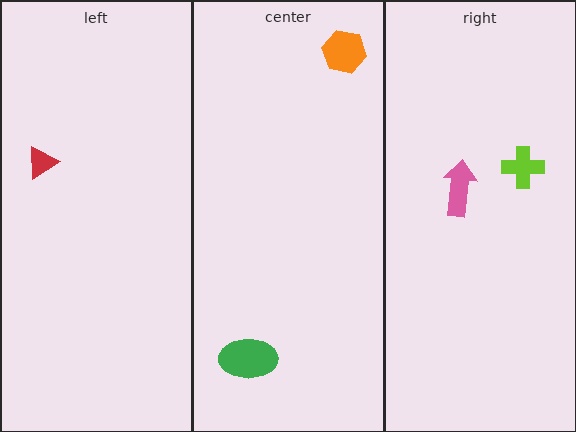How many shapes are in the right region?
2.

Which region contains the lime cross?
The right region.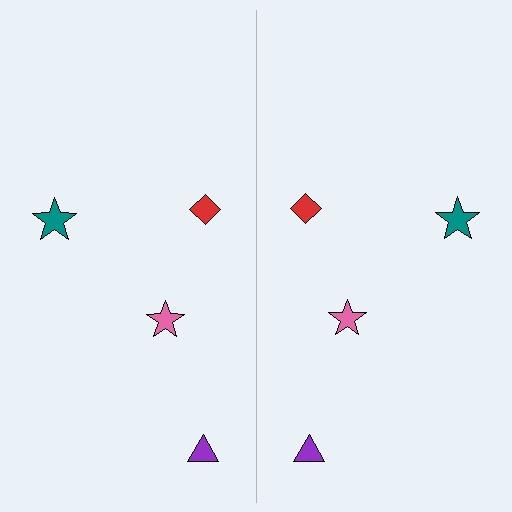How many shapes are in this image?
There are 8 shapes in this image.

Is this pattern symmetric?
Yes, this pattern has bilateral (reflection) symmetry.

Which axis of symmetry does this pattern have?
The pattern has a vertical axis of symmetry running through the center of the image.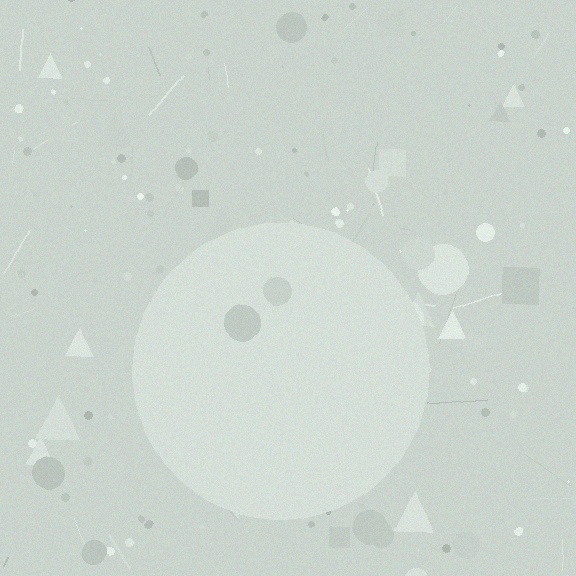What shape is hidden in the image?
A circle is hidden in the image.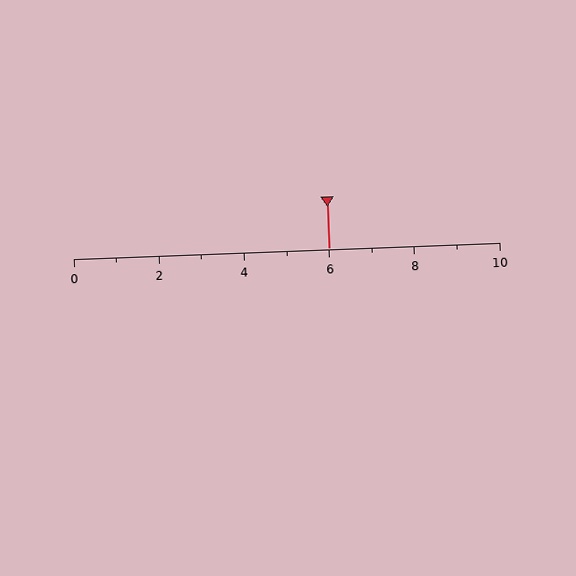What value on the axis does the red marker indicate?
The marker indicates approximately 6.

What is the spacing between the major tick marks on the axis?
The major ticks are spaced 2 apart.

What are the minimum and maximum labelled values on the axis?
The axis runs from 0 to 10.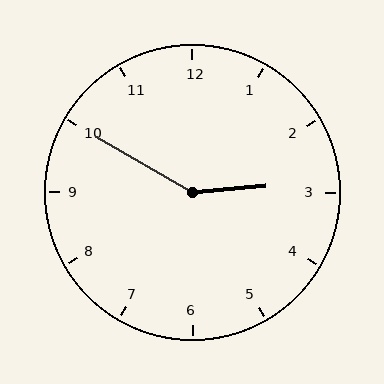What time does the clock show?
2:50.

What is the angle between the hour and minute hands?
Approximately 145 degrees.